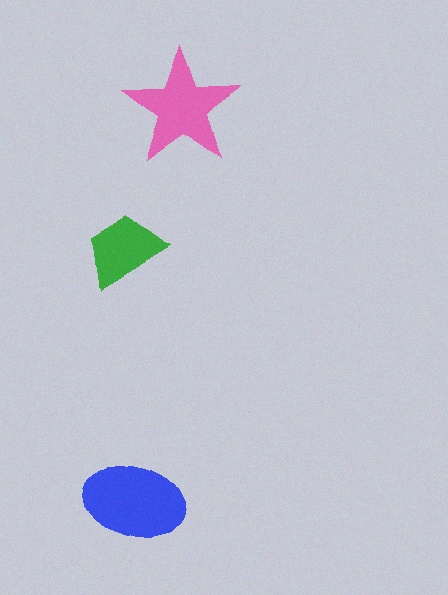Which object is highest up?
The pink star is topmost.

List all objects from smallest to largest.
The green trapezoid, the pink star, the blue ellipse.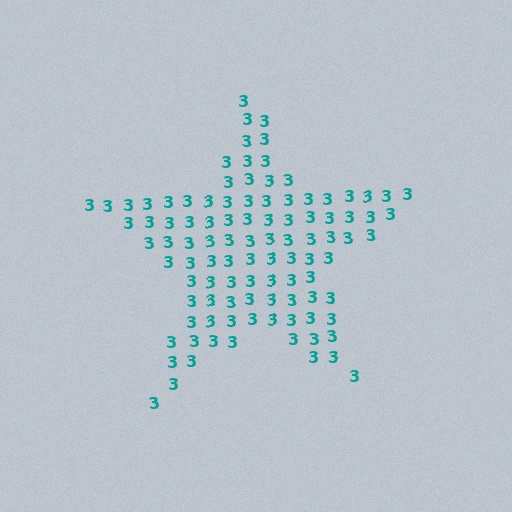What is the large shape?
The large shape is a star.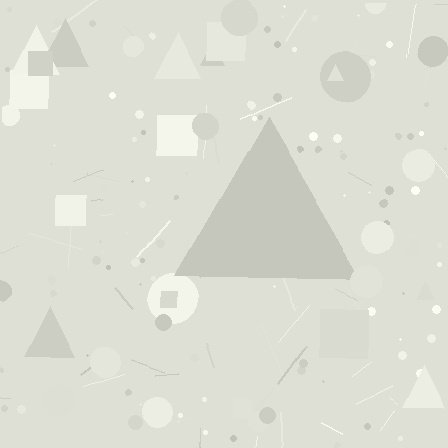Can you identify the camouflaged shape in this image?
The camouflaged shape is a triangle.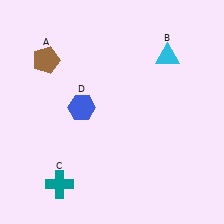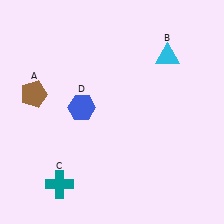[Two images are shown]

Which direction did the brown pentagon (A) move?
The brown pentagon (A) moved down.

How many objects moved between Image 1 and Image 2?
1 object moved between the two images.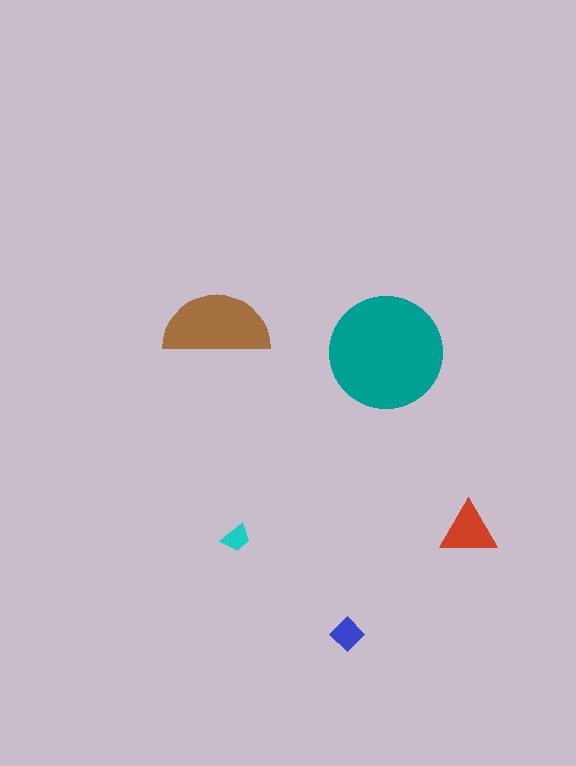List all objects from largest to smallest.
The teal circle, the brown semicircle, the red triangle, the blue diamond, the cyan trapezoid.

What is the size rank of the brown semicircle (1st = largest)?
2nd.